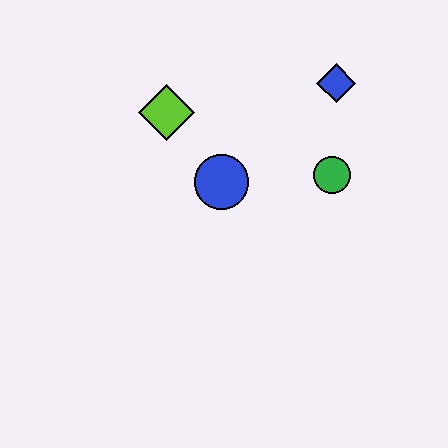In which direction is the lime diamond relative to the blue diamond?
The lime diamond is to the left of the blue diamond.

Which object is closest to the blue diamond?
The green circle is closest to the blue diamond.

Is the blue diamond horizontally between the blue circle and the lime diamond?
No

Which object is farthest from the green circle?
The lime diamond is farthest from the green circle.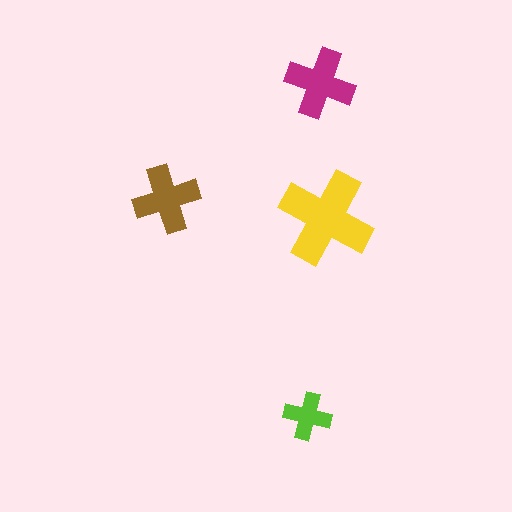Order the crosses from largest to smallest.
the yellow one, the magenta one, the brown one, the lime one.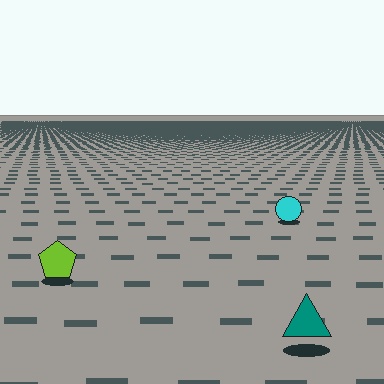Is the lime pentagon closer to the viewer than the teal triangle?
No. The teal triangle is closer — you can tell from the texture gradient: the ground texture is coarser near it.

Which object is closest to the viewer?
The teal triangle is closest. The texture marks near it are larger and more spread out.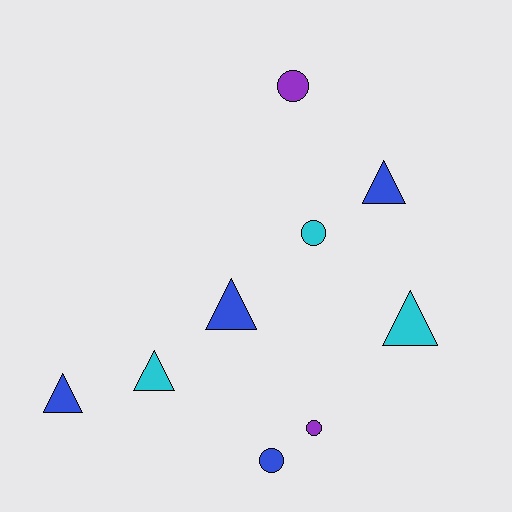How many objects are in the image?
There are 9 objects.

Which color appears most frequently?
Blue, with 4 objects.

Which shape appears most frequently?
Triangle, with 5 objects.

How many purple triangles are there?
There are no purple triangles.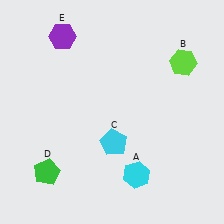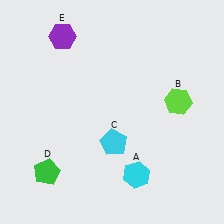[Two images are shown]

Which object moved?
The lime hexagon (B) moved down.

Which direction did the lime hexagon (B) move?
The lime hexagon (B) moved down.